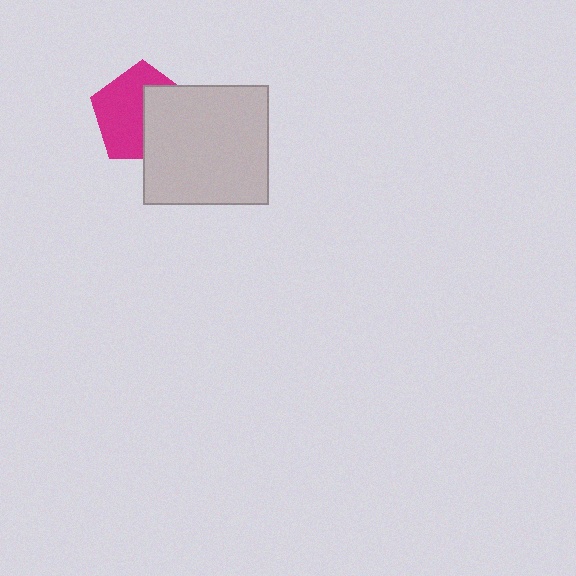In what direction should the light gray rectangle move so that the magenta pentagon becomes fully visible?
The light gray rectangle should move right. That is the shortest direction to clear the overlap and leave the magenta pentagon fully visible.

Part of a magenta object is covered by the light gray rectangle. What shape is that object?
It is a pentagon.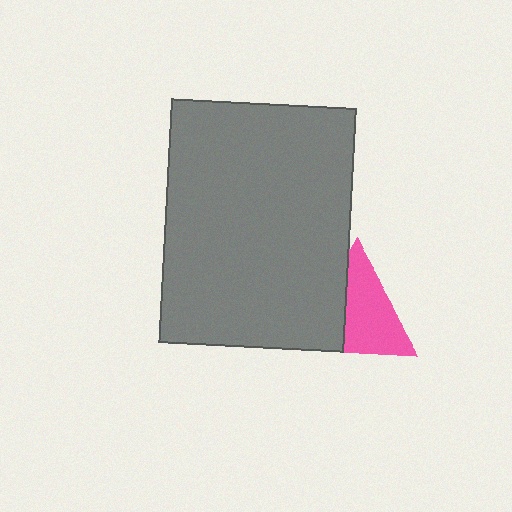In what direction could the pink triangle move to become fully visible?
The pink triangle could move right. That would shift it out from behind the gray rectangle entirely.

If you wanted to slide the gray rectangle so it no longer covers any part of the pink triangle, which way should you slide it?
Slide it left — that is the most direct way to separate the two shapes.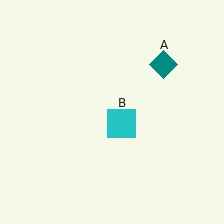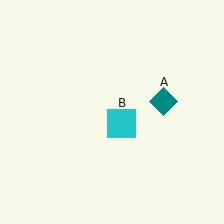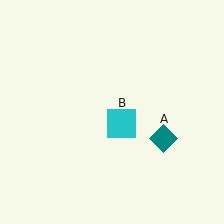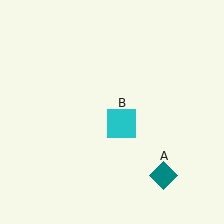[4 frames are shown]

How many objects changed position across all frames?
1 object changed position: teal diamond (object A).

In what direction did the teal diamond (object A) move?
The teal diamond (object A) moved down.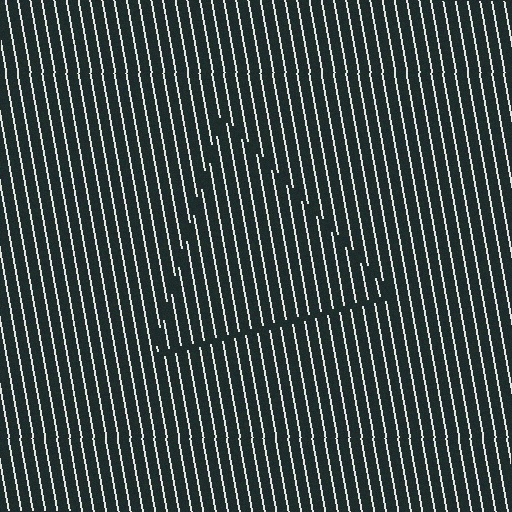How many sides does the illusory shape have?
3 sides — the line-ends trace a triangle.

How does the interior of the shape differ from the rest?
The interior of the shape contains the same grating, shifted by half a period — the contour is defined by the phase discontinuity where line-ends from the inner and outer gratings abut.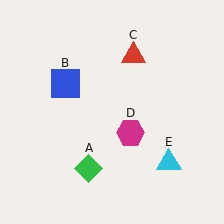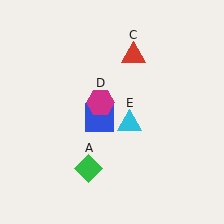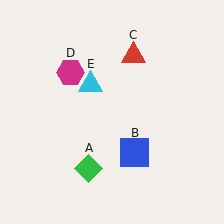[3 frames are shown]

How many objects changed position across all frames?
3 objects changed position: blue square (object B), magenta hexagon (object D), cyan triangle (object E).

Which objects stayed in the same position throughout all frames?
Green diamond (object A) and red triangle (object C) remained stationary.